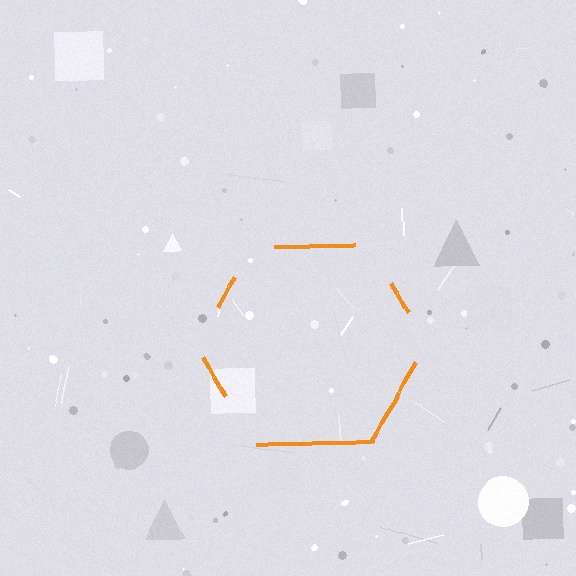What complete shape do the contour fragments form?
The contour fragments form a hexagon.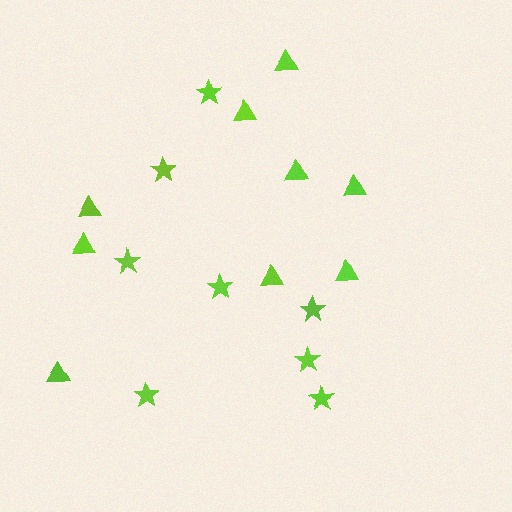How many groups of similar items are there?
There are 2 groups: one group of stars (8) and one group of triangles (9).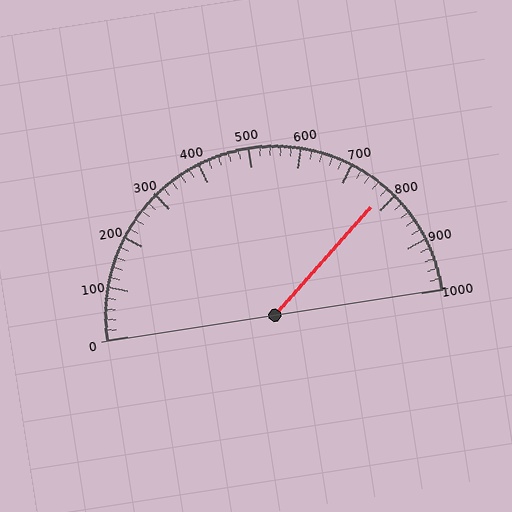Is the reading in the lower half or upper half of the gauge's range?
The reading is in the upper half of the range (0 to 1000).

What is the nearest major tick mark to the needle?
The nearest major tick mark is 800.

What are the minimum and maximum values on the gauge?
The gauge ranges from 0 to 1000.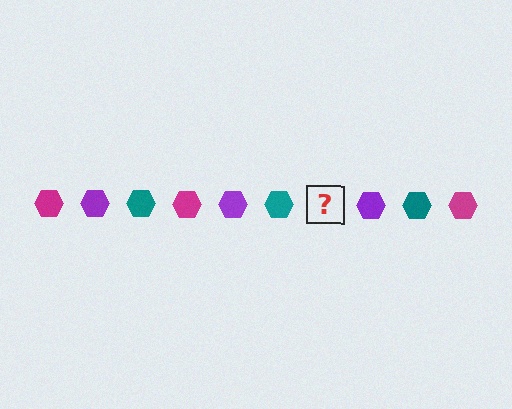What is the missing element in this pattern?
The missing element is a magenta hexagon.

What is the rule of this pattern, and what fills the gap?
The rule is that the pattern cycles through magenta, purple, teal hexagons. The gap should be filled with a magenta hexagon.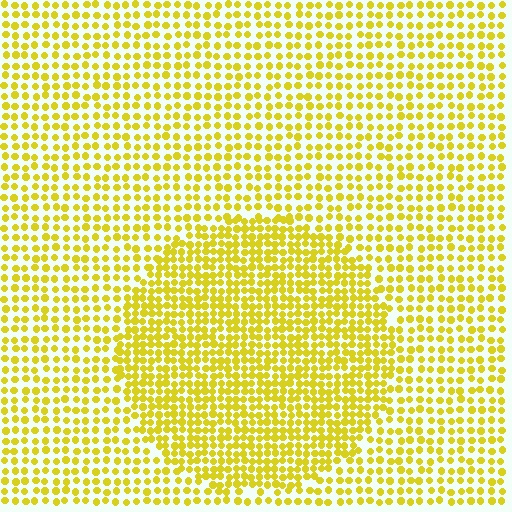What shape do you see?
I see a circle.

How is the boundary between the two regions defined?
The boundary is defined by a change in element density (approximately 1.7x ratio). All elements are the same color, size, and shape.